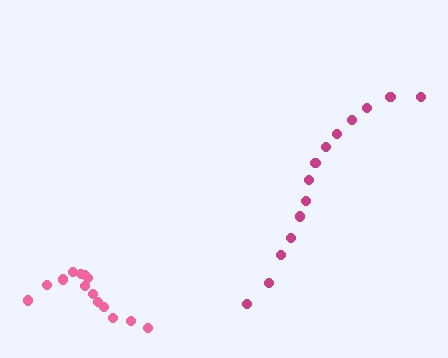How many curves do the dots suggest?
There are 2 distinct paths.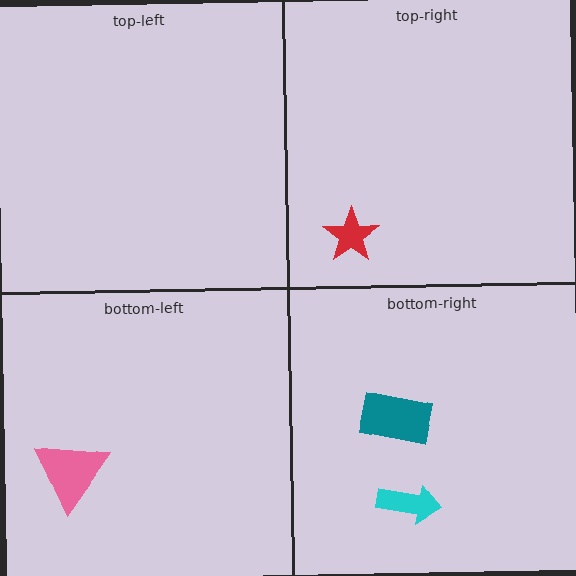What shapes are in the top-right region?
The red star.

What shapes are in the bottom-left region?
The pink triangle.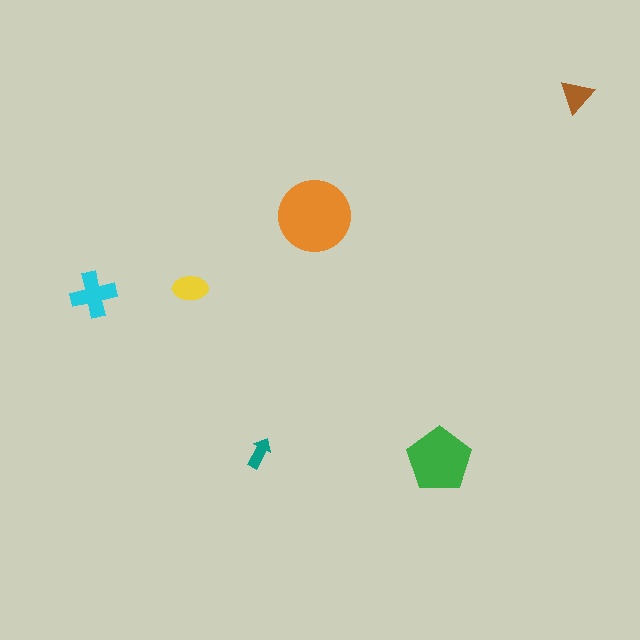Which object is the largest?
The orange circle.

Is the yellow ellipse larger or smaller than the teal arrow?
Larger.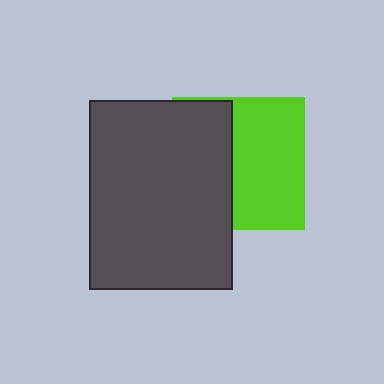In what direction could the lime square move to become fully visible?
The lime square could move right. That would shift it out from behind the dark gray rectangle entirely.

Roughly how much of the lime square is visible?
About half of it is visible (roughly 54%).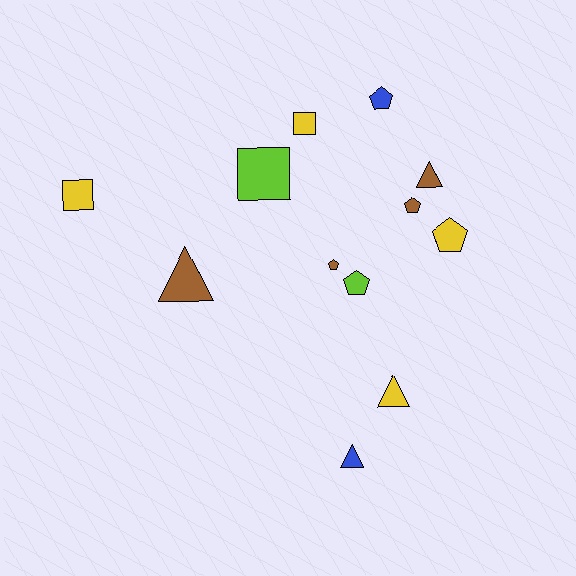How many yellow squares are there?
There are 2 yellow squares.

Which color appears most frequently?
Yellow, with 4 objects.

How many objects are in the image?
There are 12 objects.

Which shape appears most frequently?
Pentagon, with 5 objects.